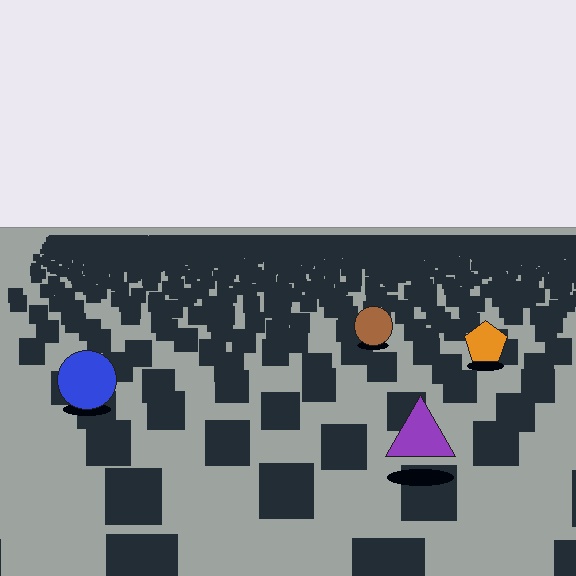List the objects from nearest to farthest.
From nearest to farthest: the purple triangle, the blue circle, the orange pentagon, the brown circle.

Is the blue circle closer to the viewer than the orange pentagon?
Yes. The blue circle is closer — you can tell from the texture gradient: the ground texture is coarser near it.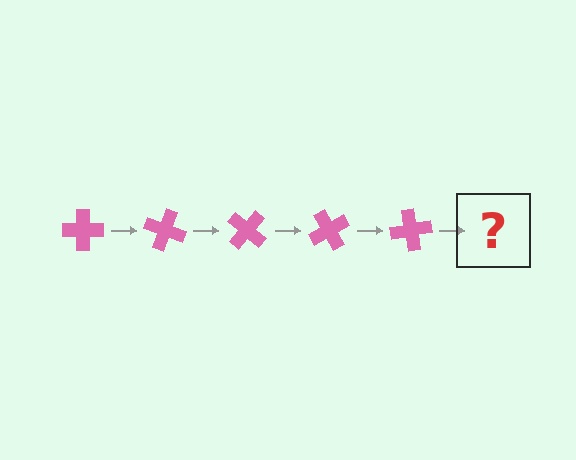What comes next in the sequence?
The next element should be a pink cross rotated 100 degrees.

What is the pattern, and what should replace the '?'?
The pattern is that the cross rotates 20 degrees each step. The '?' should be a pink cross rotated 100 degrees.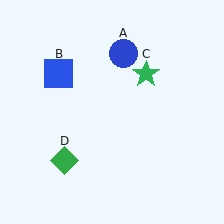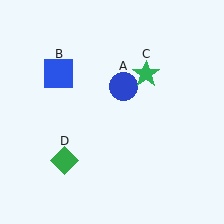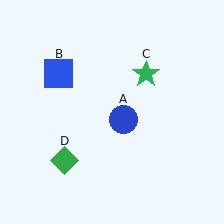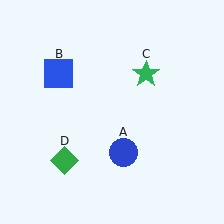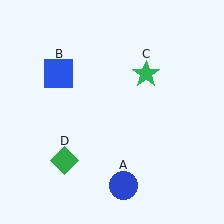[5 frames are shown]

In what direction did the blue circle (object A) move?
The blue circle (object A) moved down.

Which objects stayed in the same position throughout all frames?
Blue square (object B) and green star (object C) and green diamond (object D) remained stationary.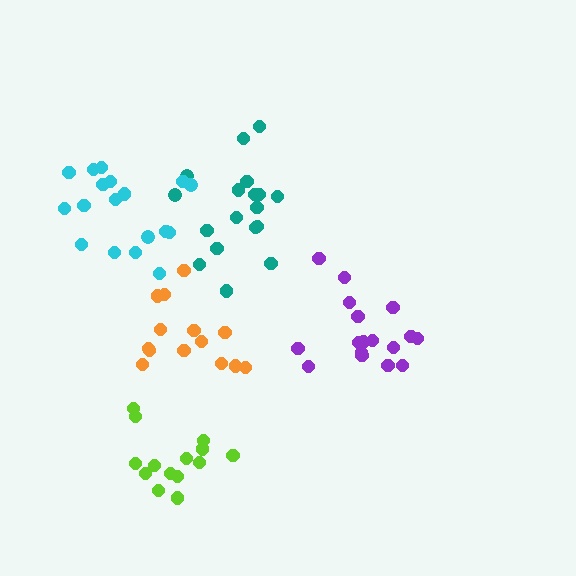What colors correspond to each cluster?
The clusters are colored: purple, lime, teal, cyan, orange.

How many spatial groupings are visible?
There are 5 spatial groupings.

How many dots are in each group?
Group 1: 18 dots, Group 2: 14 dots, Group 3: 18 dots, Group 4: 18 dots, Group 5: 14 dots (82 total).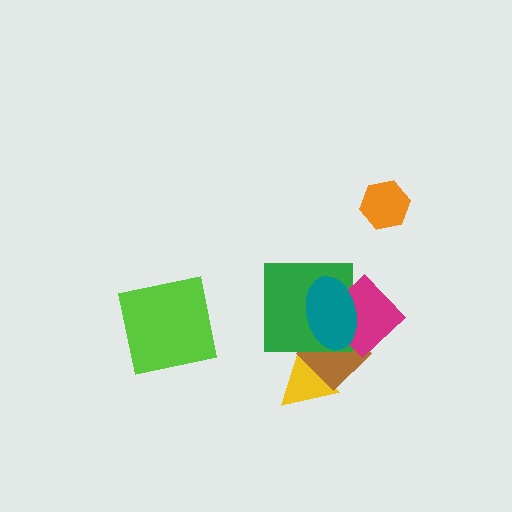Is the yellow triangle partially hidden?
Yes, it is partially covered by another shape.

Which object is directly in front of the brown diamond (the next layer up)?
The green square is directly in front of the brown diamond.